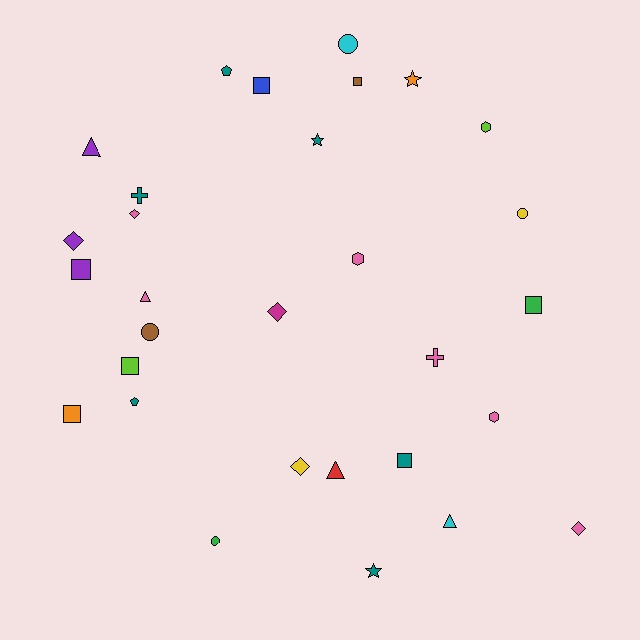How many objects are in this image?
There are 30 objects.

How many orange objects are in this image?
There are 2 orange objects.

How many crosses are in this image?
There are 2 crosses.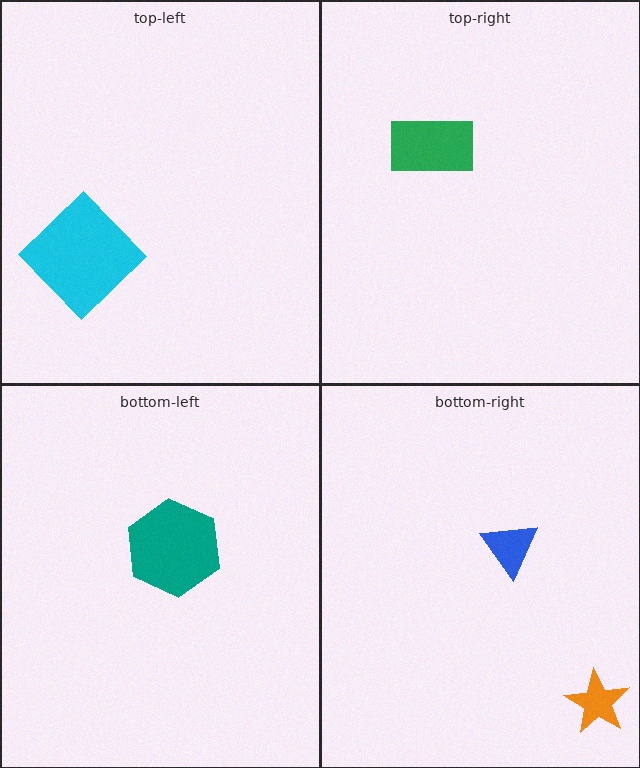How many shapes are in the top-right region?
1.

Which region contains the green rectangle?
The top-right region.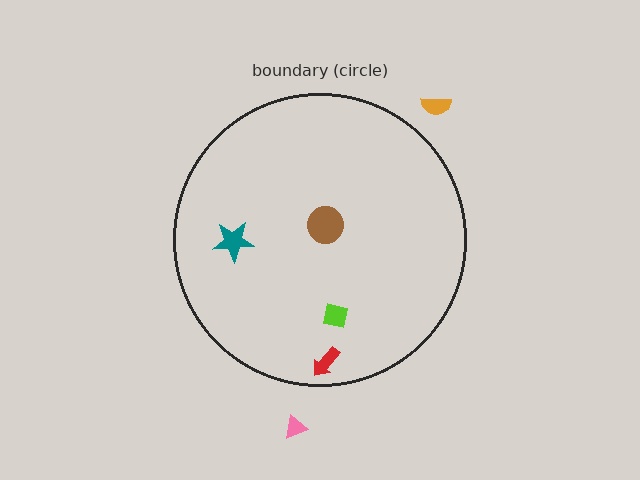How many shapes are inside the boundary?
4 inside, 2 outside.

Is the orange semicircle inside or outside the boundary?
Outside.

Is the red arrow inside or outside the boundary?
Inside.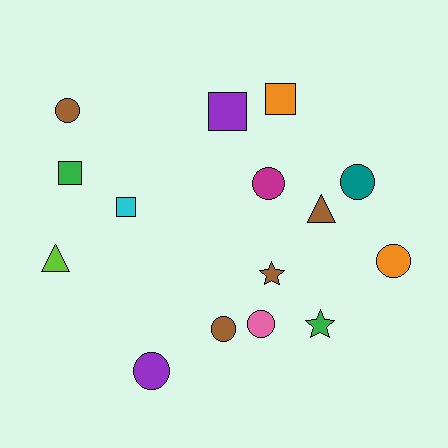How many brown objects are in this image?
There are 4 brown objects.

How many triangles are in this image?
There are 2 triangles.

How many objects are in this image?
There are 15 objects.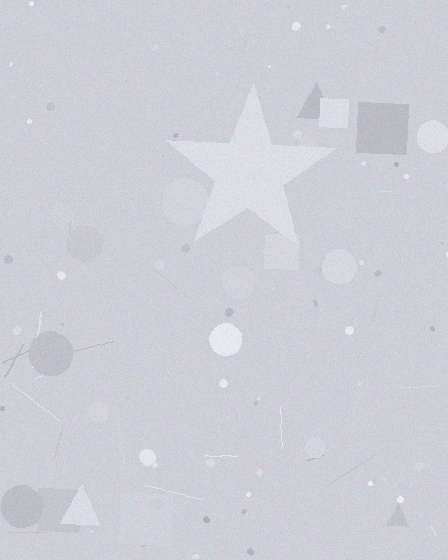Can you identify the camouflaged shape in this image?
The camouflaged shape is a star.